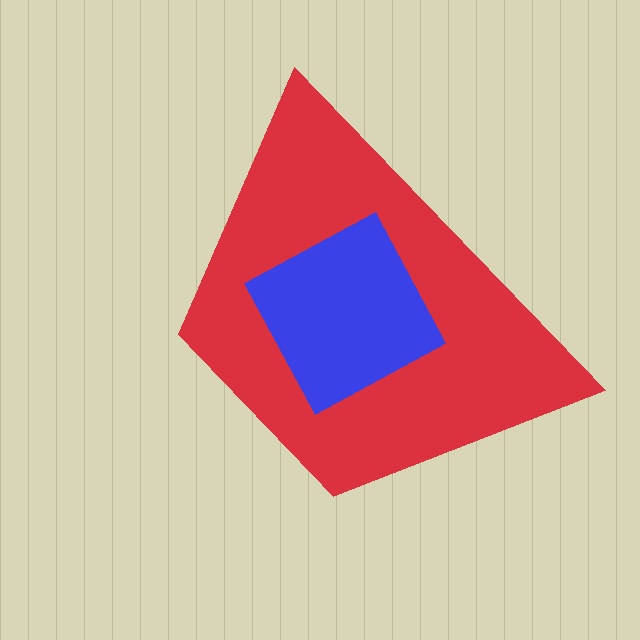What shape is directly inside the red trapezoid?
The blue square.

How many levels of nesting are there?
2.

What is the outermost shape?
The red trapezoid.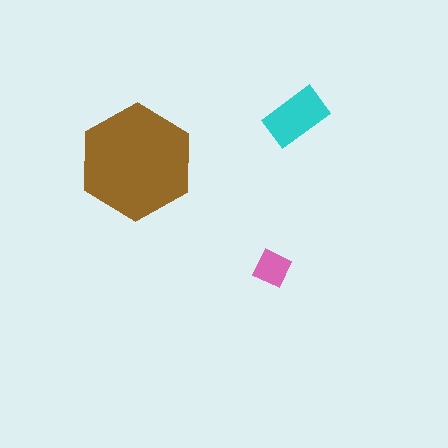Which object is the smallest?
The pink diamond.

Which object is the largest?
The brown hexagon.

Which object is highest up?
The cyan rectangle is topmost.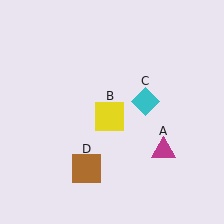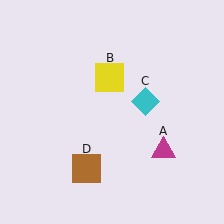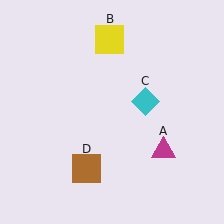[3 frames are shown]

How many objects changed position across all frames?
1 object changed position: yellow square (object B).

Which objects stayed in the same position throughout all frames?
Magenta triangle (object A) and cyan diamond (object C) and brown square (object D) remained stationary.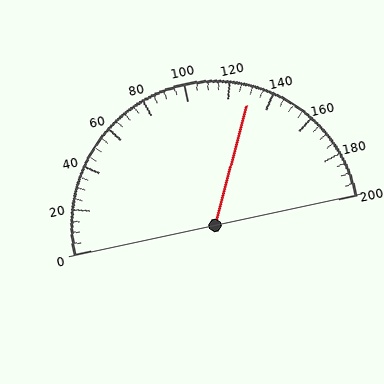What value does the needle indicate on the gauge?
The needle indicates approximately 130.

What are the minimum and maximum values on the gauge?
The gauge ranges from 0 to 200.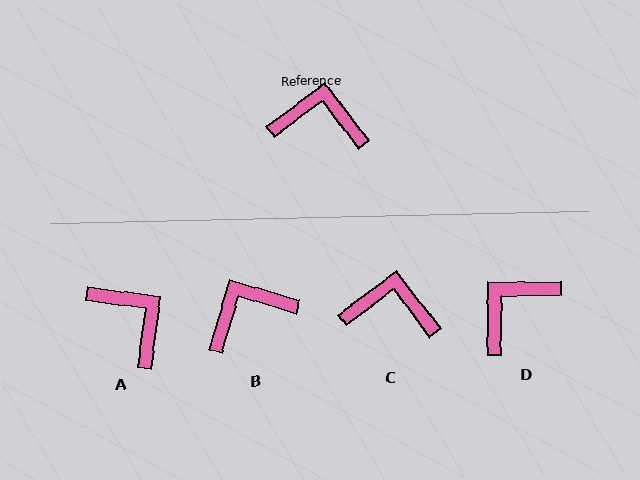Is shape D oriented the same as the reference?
No, it is off by about 53 degrees.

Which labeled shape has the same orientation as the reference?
C.